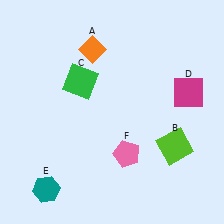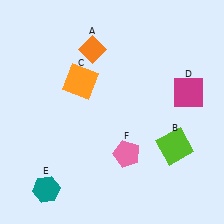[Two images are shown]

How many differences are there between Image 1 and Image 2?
There is 1 difference between the two images.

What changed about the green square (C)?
In Image 1, C is green. In Image 2, it changed to orange.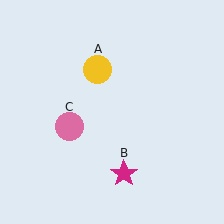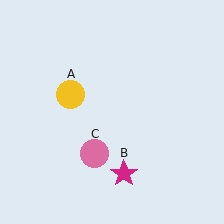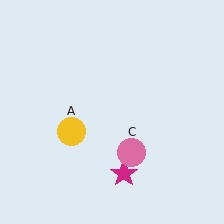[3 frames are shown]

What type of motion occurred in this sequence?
The yellow circle (object A), pink circle (object C) rotated counterclockwise around the center of the scene.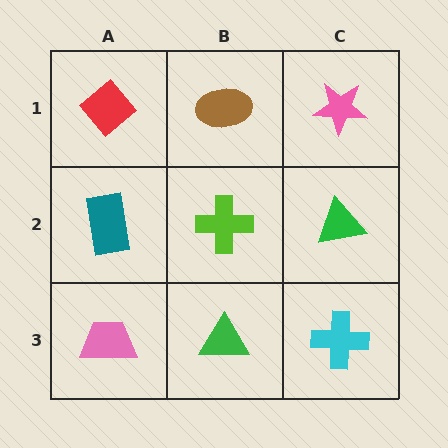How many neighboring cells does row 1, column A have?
2.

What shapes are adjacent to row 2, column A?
A red diamond (row 1, column A), a pink trapezoid (row 3, column A), a lime cross (row 2, column B).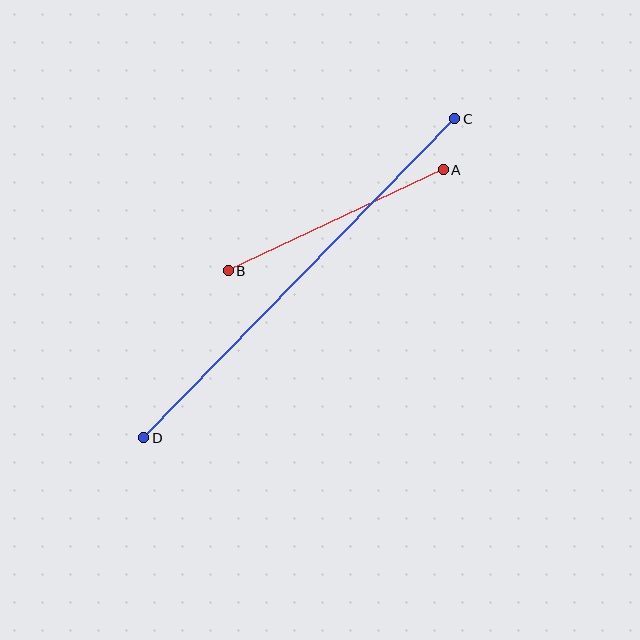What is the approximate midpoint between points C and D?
The midpoint is at approximately (299, 278) pixels.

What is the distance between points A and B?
The distance is approximately 238 pixels.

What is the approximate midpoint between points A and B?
The midpoint is at approximately (336, 220) pixels.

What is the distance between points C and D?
The distance is approximately 445 pixels.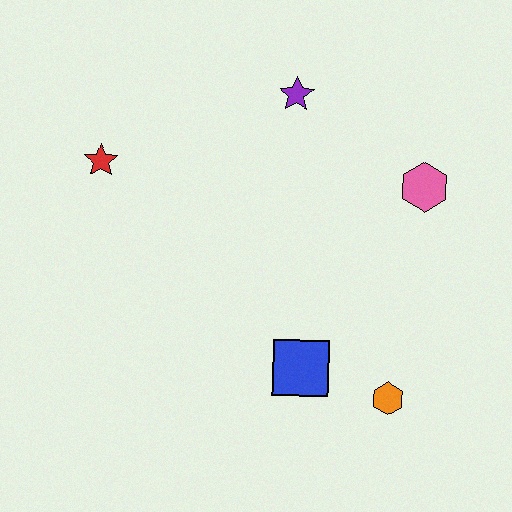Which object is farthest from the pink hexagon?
The red star is farthest from the pink hexagon.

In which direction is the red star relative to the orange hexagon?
The red star is to the left of the orange hexagon.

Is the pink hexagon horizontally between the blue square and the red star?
No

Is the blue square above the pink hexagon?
No